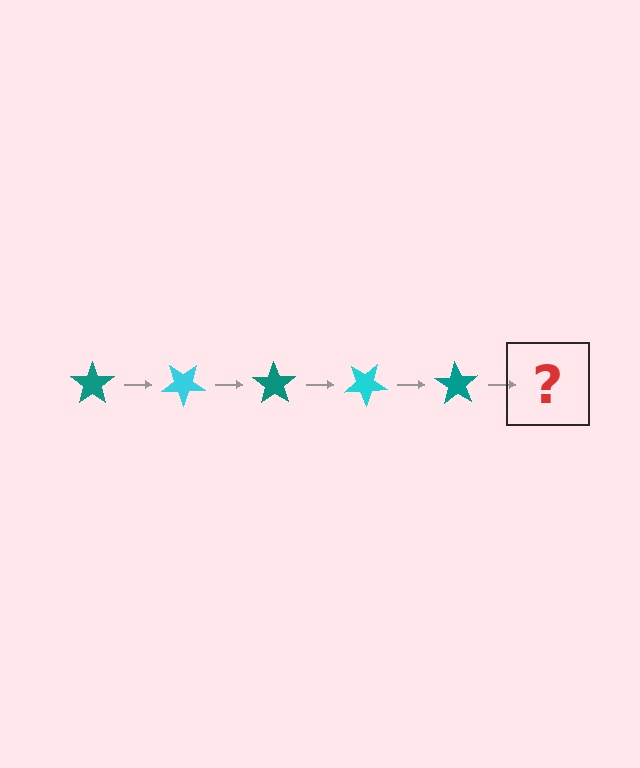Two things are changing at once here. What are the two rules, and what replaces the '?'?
The two rules are that it rotates 35 degrees each step and the color cycles through teal and cyan. The '?' should be a cyan star, rotated 175 degrees from the start.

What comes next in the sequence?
The next element should be a cyan star, rotated 175 degrees from the start.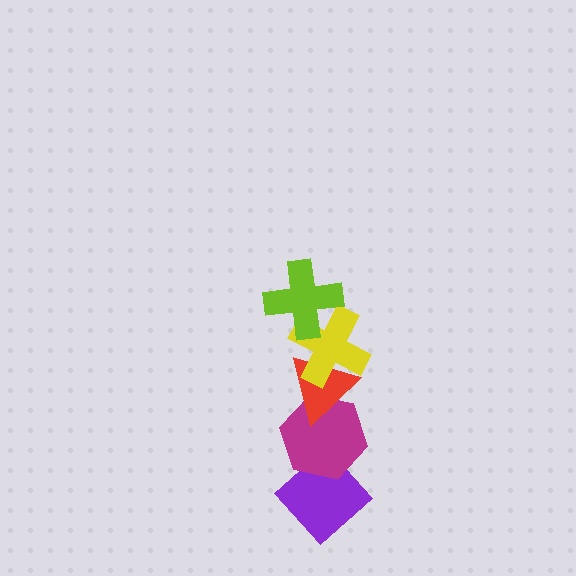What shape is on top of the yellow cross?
The lime cross is on top of the yellow cross.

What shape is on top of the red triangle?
The yellow cross is on top of the red triangle.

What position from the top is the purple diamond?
The purple diamond is 5th from the top.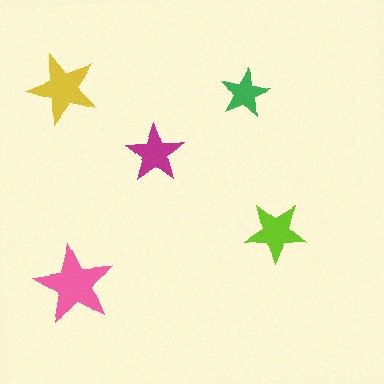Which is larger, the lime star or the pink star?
The pink one.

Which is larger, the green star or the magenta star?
The magenta one.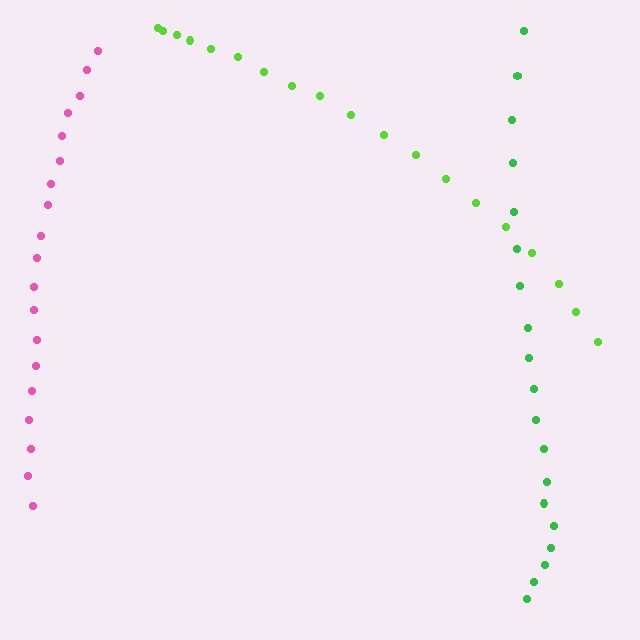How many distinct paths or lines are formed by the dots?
There are 3 distinct paths.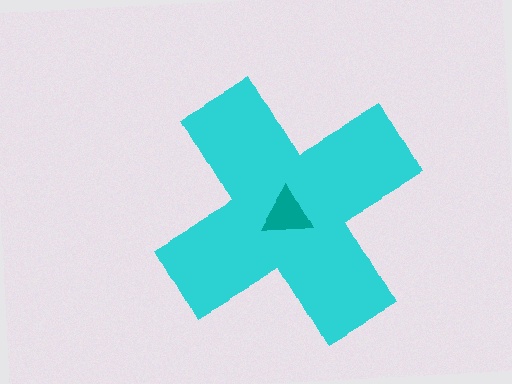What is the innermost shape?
The teal triangle.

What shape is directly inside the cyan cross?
The teal triangle.